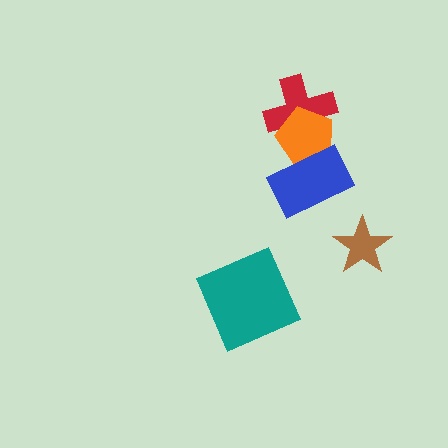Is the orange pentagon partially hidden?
Yes, it is partially covered by another shape.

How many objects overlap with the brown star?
0 objects overlap with the brown star.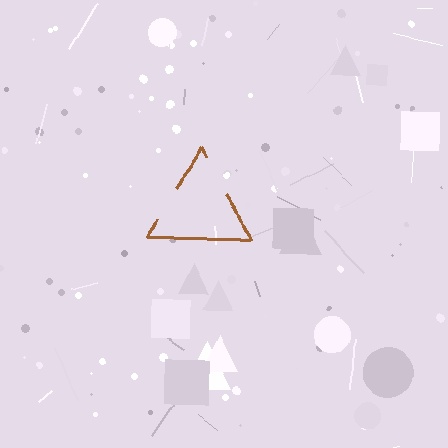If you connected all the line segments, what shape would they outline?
They would outline a triangle.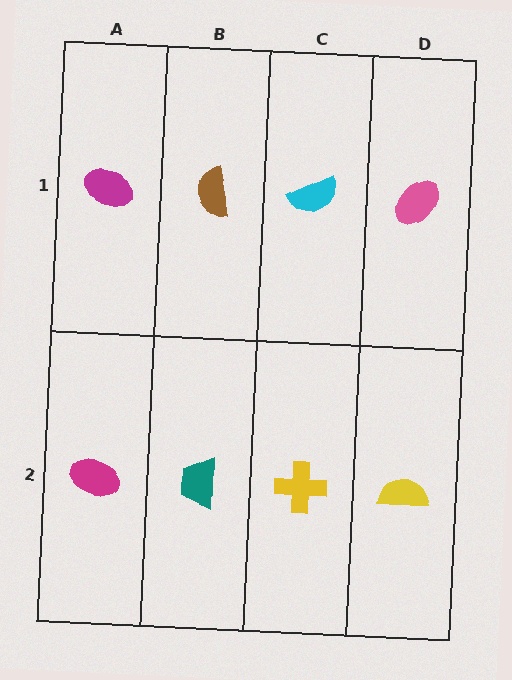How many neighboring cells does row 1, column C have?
3.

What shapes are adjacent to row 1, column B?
A teal trapezoid (row 2, column B), a magenta ellipse (row 1, column A), a cyan semicircle (row 1, column C).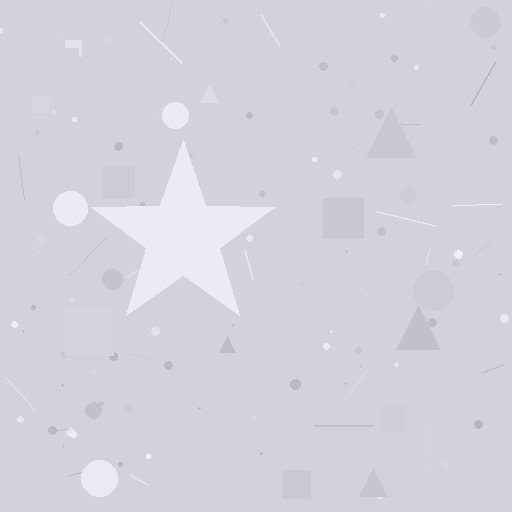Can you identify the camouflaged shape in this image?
The camouflaged shape is a star.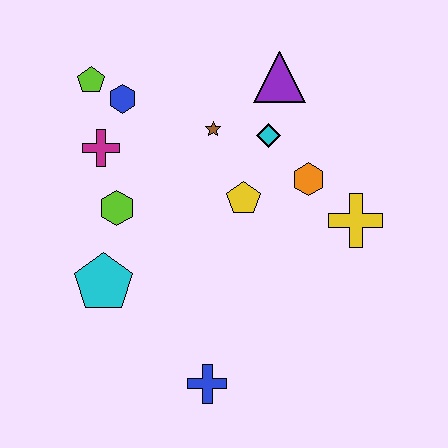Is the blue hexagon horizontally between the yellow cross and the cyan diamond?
No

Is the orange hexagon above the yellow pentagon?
Yes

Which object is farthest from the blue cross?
The lime pentagon is farthest from the blue cross.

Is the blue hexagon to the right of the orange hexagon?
No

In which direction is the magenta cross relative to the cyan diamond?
The magenta cross is to the left of the cyan diamond.